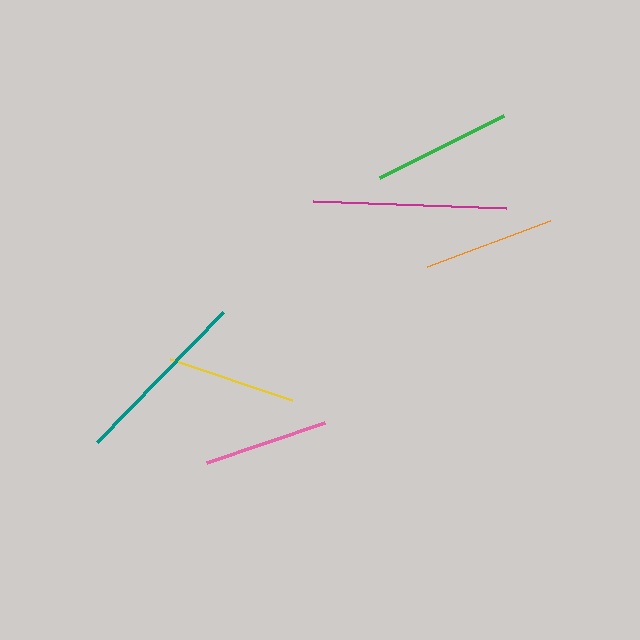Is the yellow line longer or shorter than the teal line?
The teal line is longer than the yellow line.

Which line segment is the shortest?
The pink line is the shortest at approximately 124 pixels.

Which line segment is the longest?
The magenta line is the longest at approximately 192 pixels.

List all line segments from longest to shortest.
From longest to shortest: magenta, teal, green, orange, yellow, pink.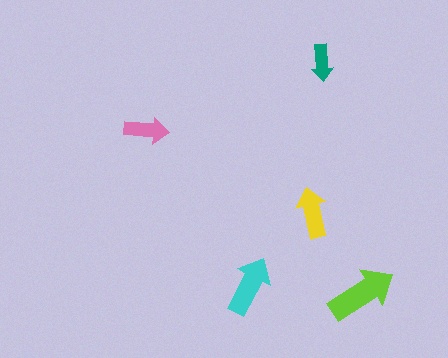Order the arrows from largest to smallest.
the lime one, the cyan one, the yellow one, the pink one, the teal one.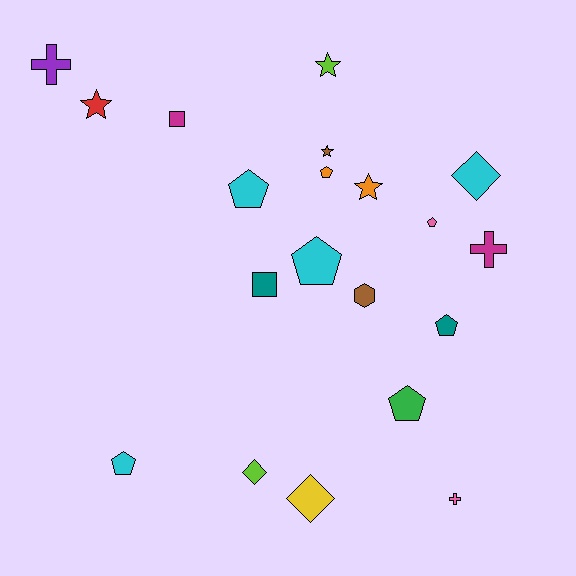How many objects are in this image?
There are 20 objects.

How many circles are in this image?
There are no circles.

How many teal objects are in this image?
There are 2 teal objects.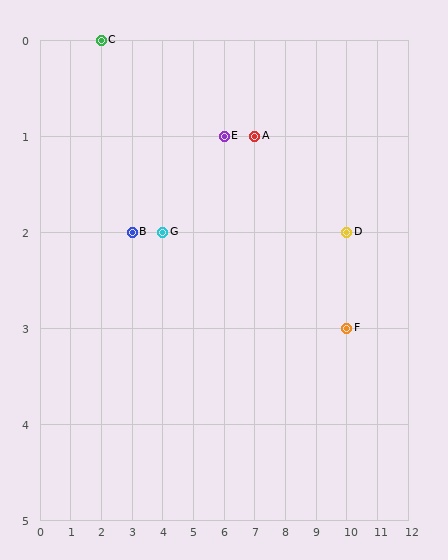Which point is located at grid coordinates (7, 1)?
Point A is at (7, 1).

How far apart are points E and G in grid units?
Points E and G are 2 columns and 1 row apart (about 2.2 grid units diagonally).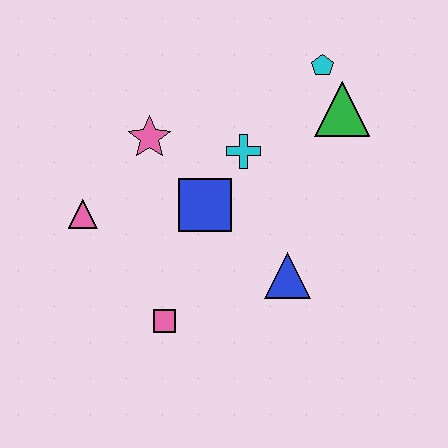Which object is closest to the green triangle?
The cyan pentagon is closest to the green triangle.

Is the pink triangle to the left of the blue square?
Yes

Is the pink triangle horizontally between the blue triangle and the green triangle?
No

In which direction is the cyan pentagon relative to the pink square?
The cyan pentagon is above the pink square.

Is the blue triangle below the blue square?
Yes